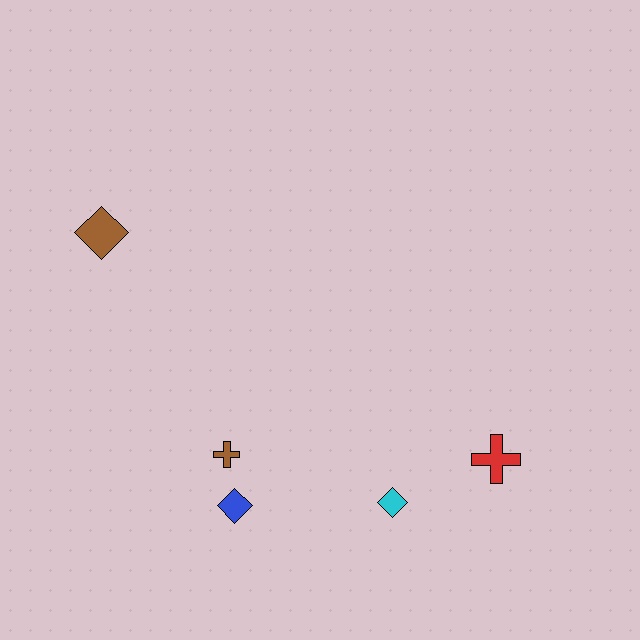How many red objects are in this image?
There is 1 red object.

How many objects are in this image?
There are 5 objects.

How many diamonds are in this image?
There are 3 diamonds.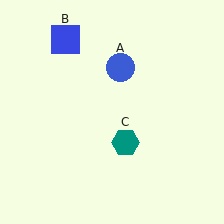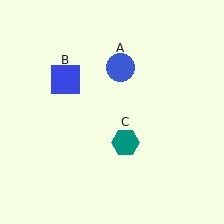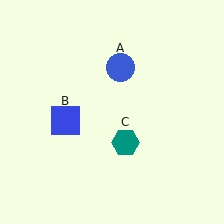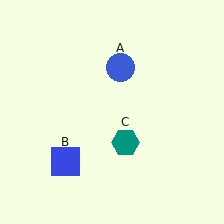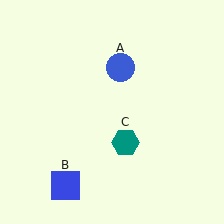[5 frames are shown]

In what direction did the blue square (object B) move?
The blue square (object B) moved down.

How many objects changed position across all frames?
1 object changed position: blue square (object B).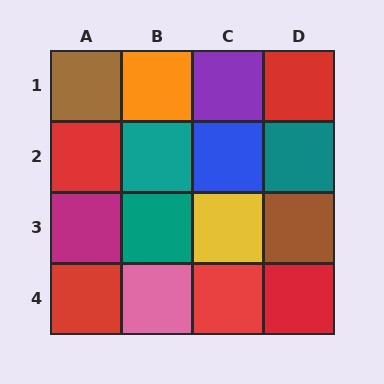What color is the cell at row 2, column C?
Blue.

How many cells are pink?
1 cell is pink.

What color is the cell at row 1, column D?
Red.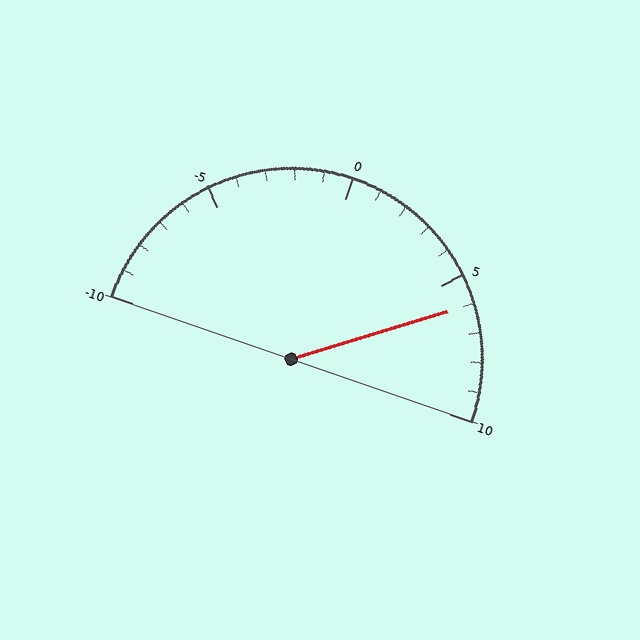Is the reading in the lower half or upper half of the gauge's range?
The reading is in the upper half of the range (-10 to 10).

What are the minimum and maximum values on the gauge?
The gauge ranges from -10 to 10.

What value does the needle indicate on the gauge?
The needle indicates approximately 6.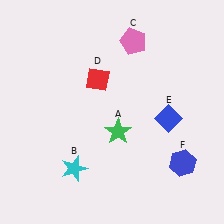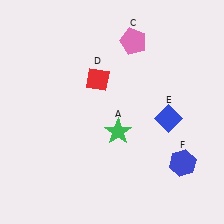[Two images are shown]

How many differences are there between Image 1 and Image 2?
There is 1 difference between the two images.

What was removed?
The cyan star (B) was removed in Image 2.